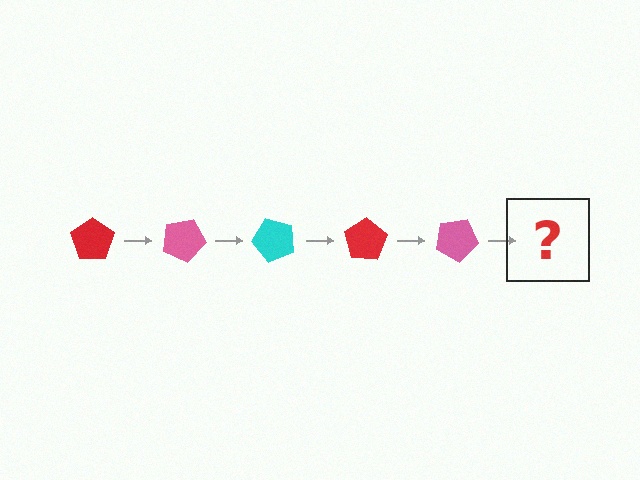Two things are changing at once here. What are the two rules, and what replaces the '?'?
The two rules are that it rotates 25 degrees each step and the color cycles through red, pink, and cyan. The '?' should be a cyan pentagon, rotated 125 degrees from the start.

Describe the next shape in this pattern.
It should be a cyan pentagon, rotated 125 degrees from the start.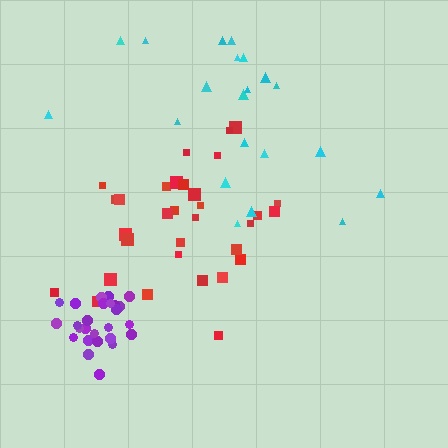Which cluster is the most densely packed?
Purple.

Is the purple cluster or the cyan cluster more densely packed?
Purple.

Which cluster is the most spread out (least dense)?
Cyan.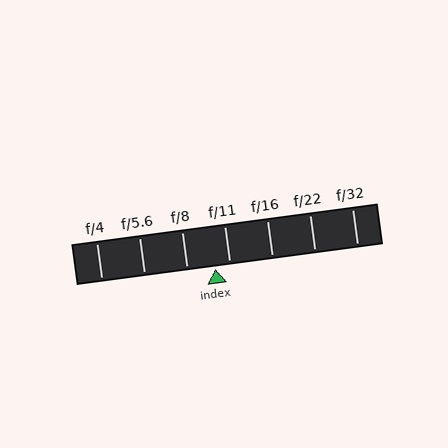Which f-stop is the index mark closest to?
The index mark is closest to f/11.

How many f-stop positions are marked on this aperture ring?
There are 7 f-stop positions marked.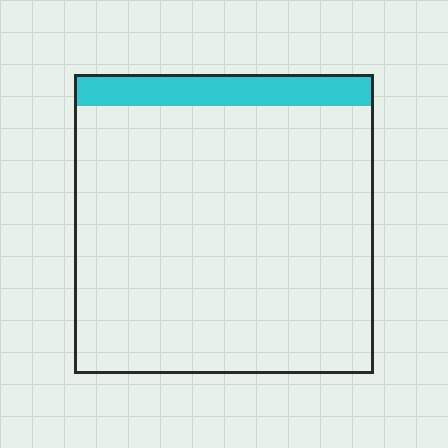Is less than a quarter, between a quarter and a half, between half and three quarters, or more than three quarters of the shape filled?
Less than a quarter.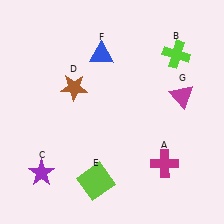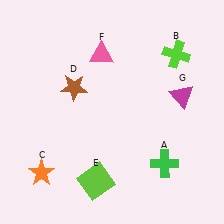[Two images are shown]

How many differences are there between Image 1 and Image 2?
There are 3 differences between the two images.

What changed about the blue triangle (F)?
In Image 1, F is blue. In Image 2, it changed to pink.